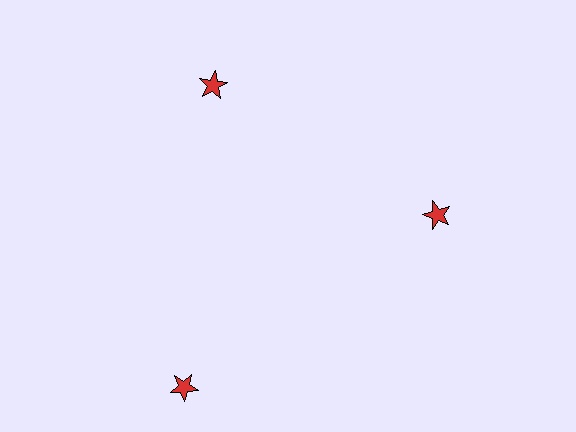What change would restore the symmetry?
The symmetry would be restored by moving it inward, back onto the ring so that all 3 stars sit at equal angles and equal distance from the center.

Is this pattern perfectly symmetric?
No. The 3 red stars are arranged in a ring, but one element near the 7 o'clock position is pushed outward from the center, breaking the 3-fold rotational symmetry.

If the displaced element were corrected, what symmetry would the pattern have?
It would have 3-fold rotational symmetry — the pattern would map onto itself every 120 degrees.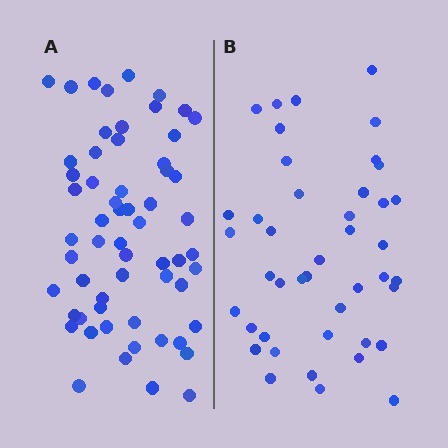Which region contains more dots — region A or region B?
Region A (the left region) has more dots.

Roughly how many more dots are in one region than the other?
Region A has approximately 15 more dots than region B.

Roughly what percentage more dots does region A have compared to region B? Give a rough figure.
About 40% more.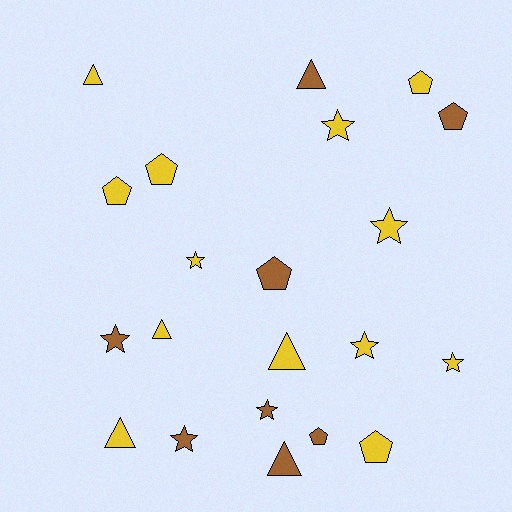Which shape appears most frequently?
Star, with 8 objects.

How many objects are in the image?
There are 21 objects.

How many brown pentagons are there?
There are 3 brown pentagons.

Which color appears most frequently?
Yellow, with 13 objects.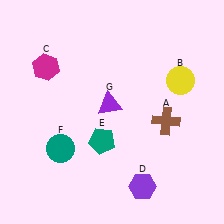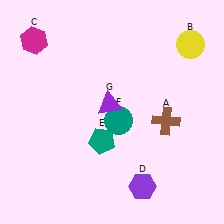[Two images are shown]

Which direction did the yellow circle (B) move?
The yellow circle (B) moved up.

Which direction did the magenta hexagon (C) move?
The magenta hexagon (C) moved up.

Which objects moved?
The objects that moved are: the yellow circle (B), the magenta hexagon (C), the teal circle (F).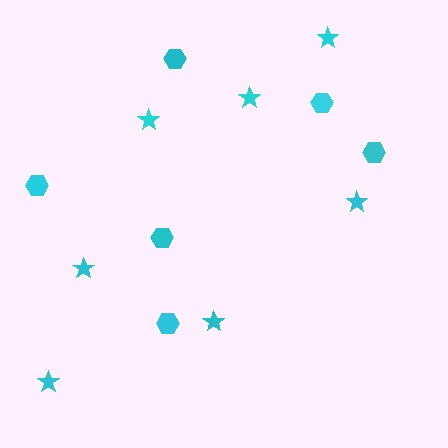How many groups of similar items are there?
There are 2 groups: one group of hexagons (6) and one group of stars (7).